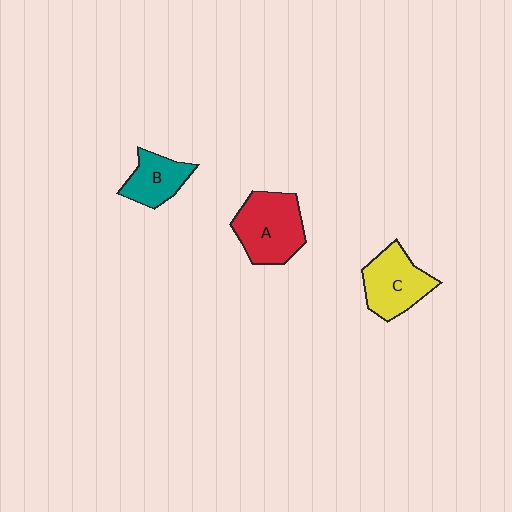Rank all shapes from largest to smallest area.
From largest to smallest: A (red), C (yellow), B (teal).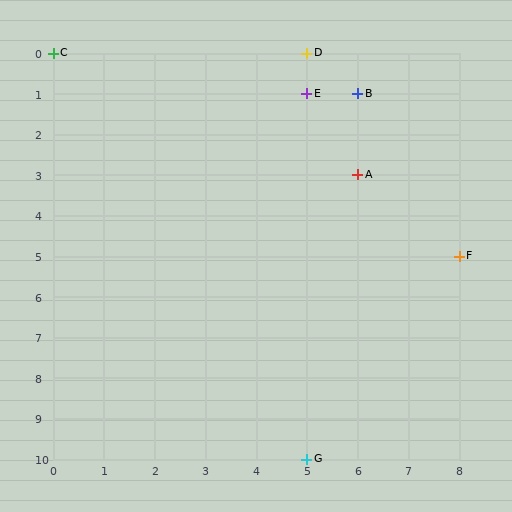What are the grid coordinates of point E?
Point E is at grid coordinates (5, 1).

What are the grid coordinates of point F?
Point F is at grid coordinates (8, 5).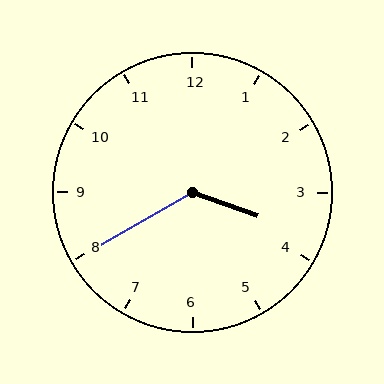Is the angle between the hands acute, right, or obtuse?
It is obtuse.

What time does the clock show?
3:40.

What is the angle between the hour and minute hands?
Approximately 130 degrees.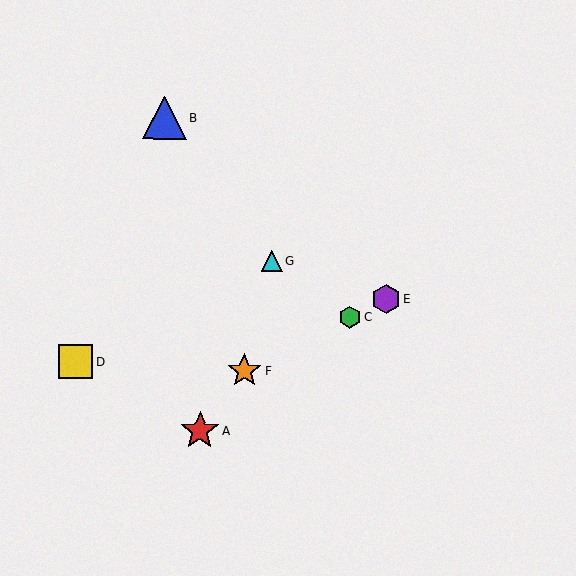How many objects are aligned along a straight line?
3 objects (C, E, F) are aligned along a straight line.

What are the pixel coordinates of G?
Object G is at (272, 261).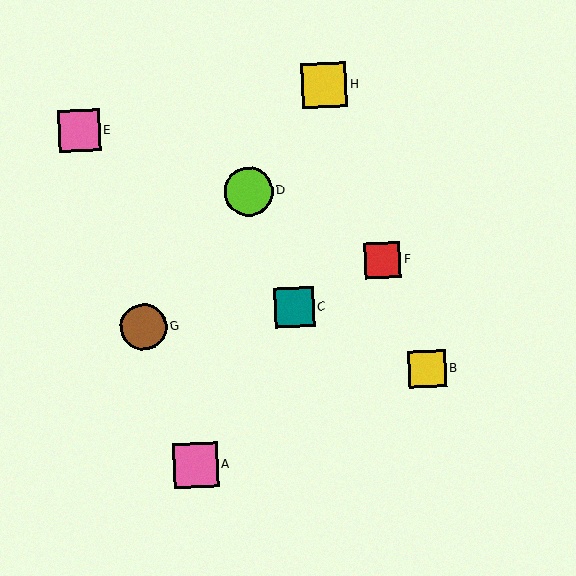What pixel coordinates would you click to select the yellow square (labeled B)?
Click at (427, 369) to select the yellow square B.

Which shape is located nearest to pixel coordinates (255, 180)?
The lime circle (labeled D) at (248, 191) is nearest to that location.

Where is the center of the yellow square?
The center of the yellow square is at (324, 85).